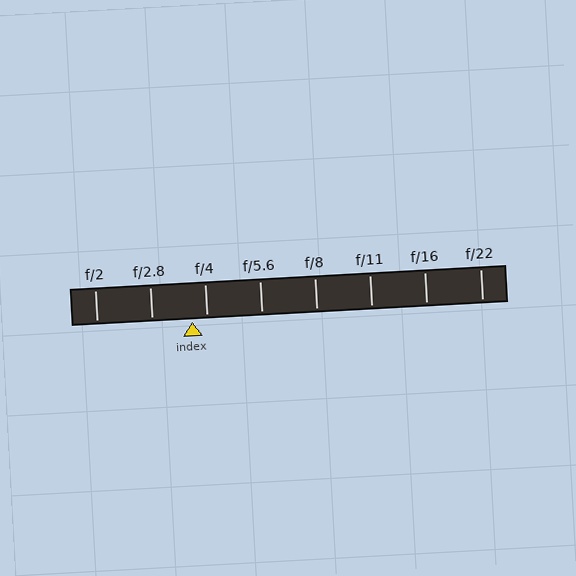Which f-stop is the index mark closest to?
The index mark is closest to f/4.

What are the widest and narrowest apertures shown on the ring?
The widest aperture shown is f/2 and the narrowest is f/22.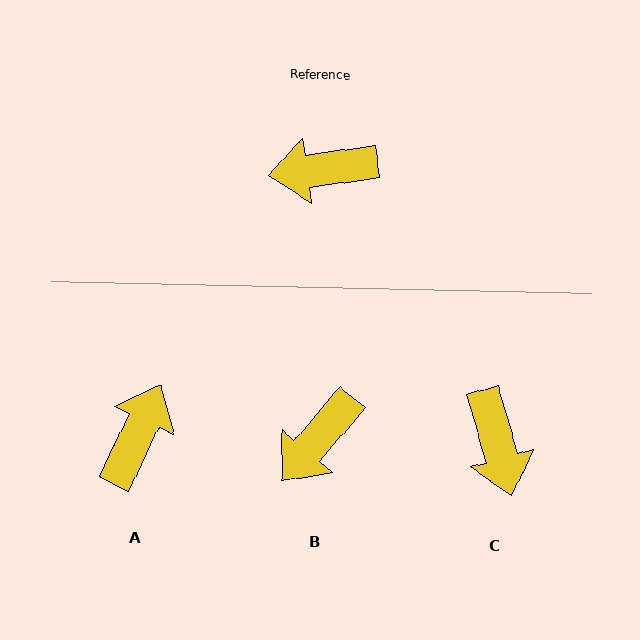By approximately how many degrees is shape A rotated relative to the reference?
Approximately 123 degrees clockwise.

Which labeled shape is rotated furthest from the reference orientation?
A, about 123 degrees away.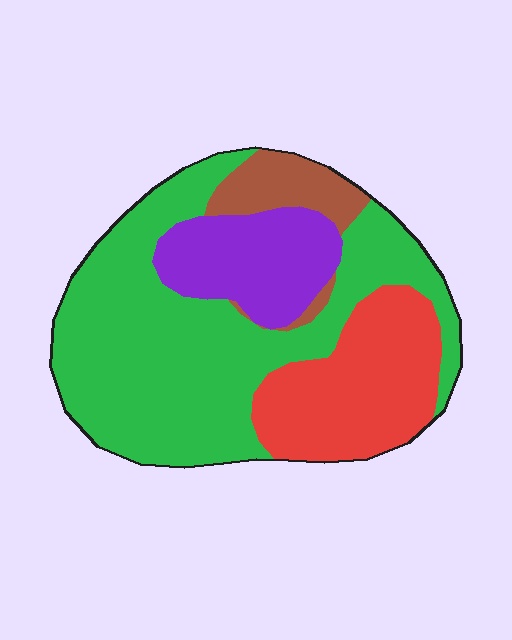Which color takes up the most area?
Green, at roughly 55%.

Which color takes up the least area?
Brown, at roughly 10%.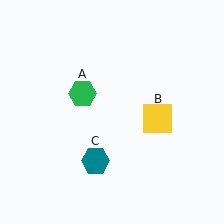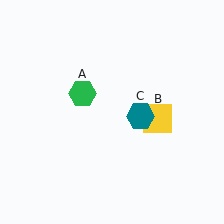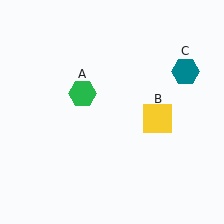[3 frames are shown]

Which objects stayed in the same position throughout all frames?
Green hexagon (object A) and yellow square (object B) remained stationary.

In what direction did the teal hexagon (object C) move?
The teal hexagon (object C) moved up and to the right.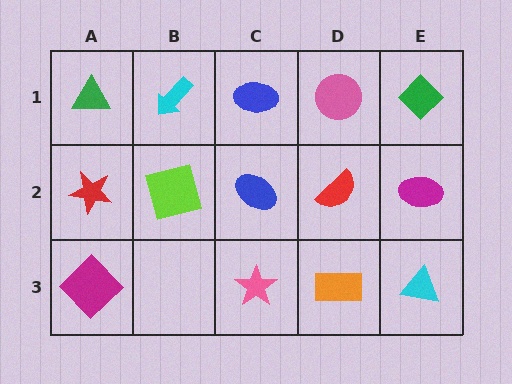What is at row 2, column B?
A lime square.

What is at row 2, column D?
A red semicircle.